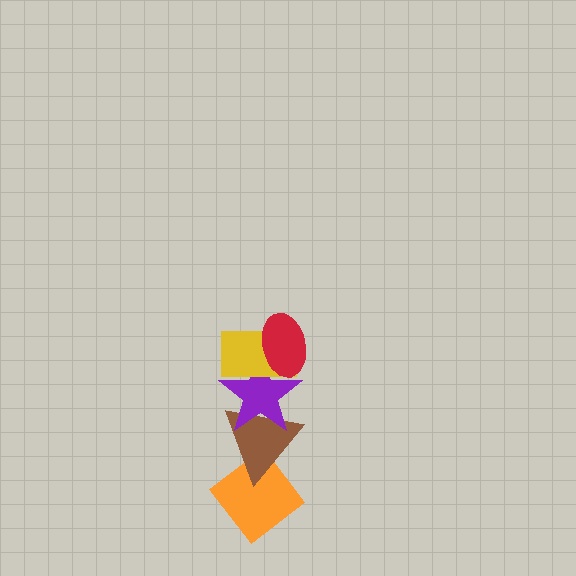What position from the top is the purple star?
The purple star is 3rd from the top.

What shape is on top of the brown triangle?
The purple star is on top of the brown triangle.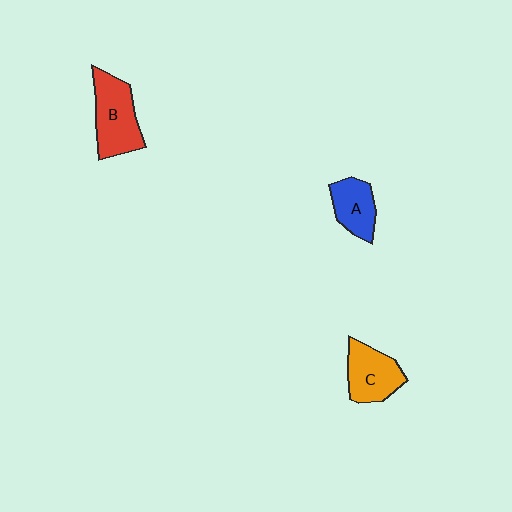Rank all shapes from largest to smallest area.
From largest to smallest: B (red), C (orange), A (blue).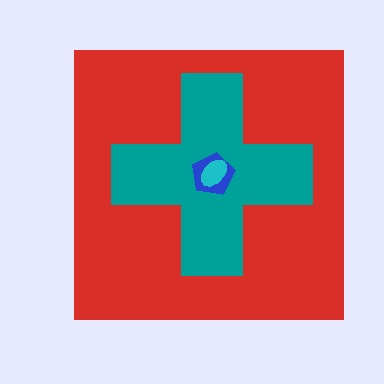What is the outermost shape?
The red square.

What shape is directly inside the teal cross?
The blue pentagon.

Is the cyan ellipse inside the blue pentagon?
Yes.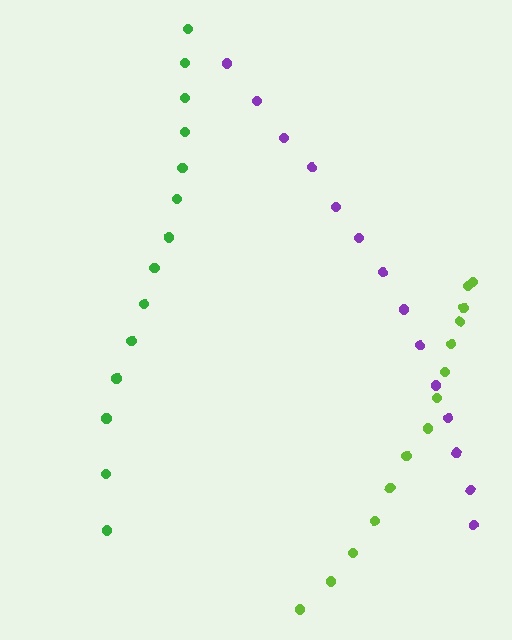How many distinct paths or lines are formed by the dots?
There are 3 distinct paths.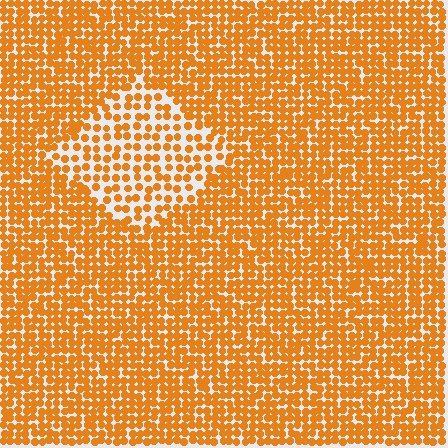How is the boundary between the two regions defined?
The boundary is defined by a change in element density (approximately 1.8x ratio). All elements are the same color, size, and shape.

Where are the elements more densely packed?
The elements are more densely packed outside the diamond boundary.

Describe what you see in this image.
The image contains small orange elements arranged at two different densities. A diamond-shaped region is visible where the elements are less densely packed than the surrounding area.